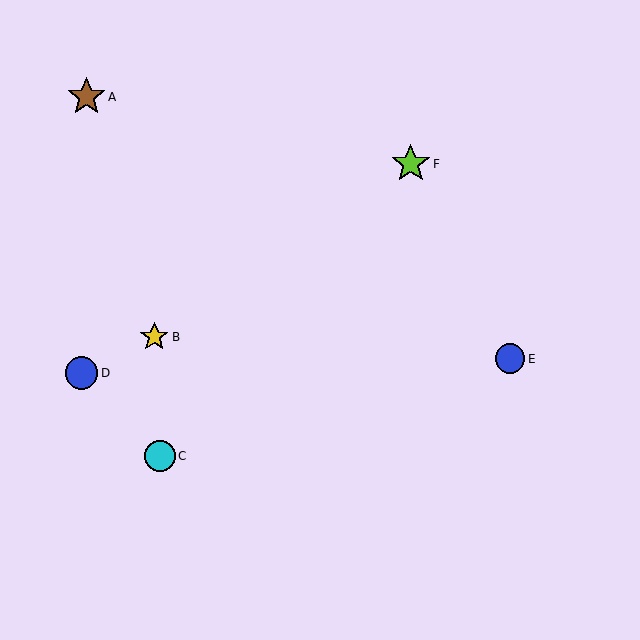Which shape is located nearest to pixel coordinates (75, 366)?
The blue circle (labeled D) at (82, 373) is nearest to that location.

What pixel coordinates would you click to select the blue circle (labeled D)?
Click at (82, 373) to select the blue circle D.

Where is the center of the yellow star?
The center of the yellow star is at (154, 337).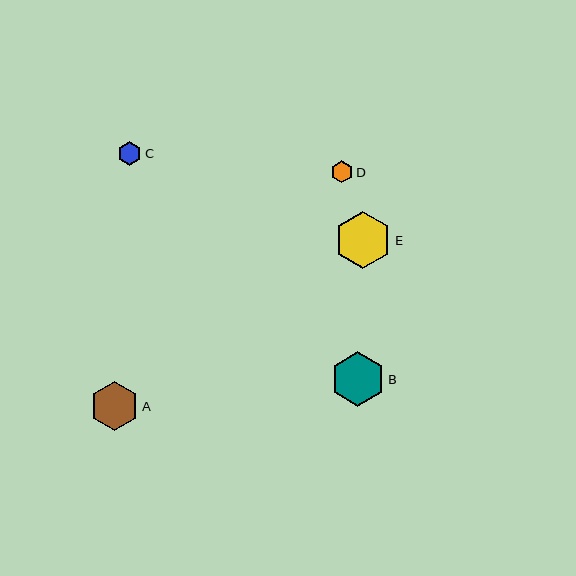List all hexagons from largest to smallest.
From largest to smallest: E, B, A, C, D.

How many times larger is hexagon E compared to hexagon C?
Hexagon E is approximately 2.4 times the size of hexagon C.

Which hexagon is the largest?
Hexagon E is the largest with a size of approximately 57 pixels.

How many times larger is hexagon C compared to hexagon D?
Hexagon C is approximately 1.1 times the size of hexagon D.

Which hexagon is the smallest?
Hexagon D is the smallest with a size of approximately 22 pixels.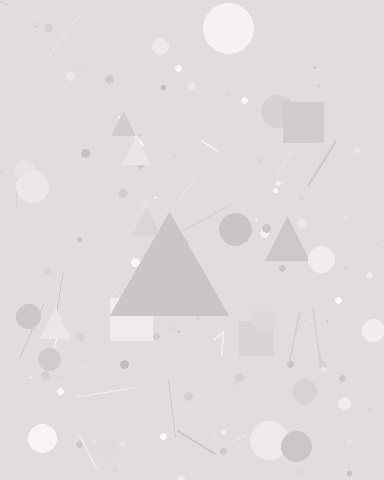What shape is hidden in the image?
A triangle is hidden in the image.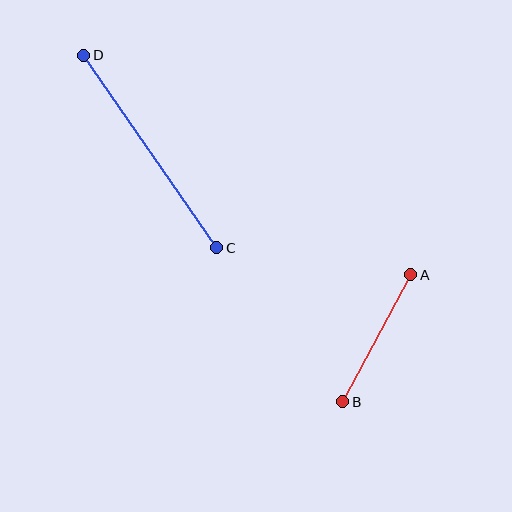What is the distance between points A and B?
The distance is approximately 144 pixels.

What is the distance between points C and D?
The distance is approximately 234 pixels.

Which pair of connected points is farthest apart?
Points C and D are farthest apart.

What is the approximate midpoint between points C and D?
The midpoint is at approximately (150, 152) pixels.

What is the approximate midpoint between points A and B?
The midpoint is at approximately (377, 338) pixels.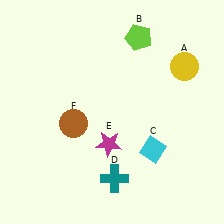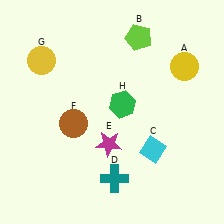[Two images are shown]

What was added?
A yellow circle (G), a green hexagon (H) were added in Image 2.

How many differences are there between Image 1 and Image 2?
There are 2 differences between the two images.